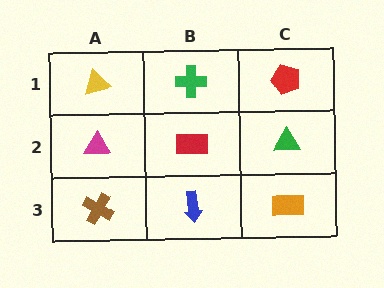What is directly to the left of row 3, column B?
A brown cross.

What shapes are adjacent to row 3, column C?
A green triangle (row 2, column C), a blue arrow (row 3, column B).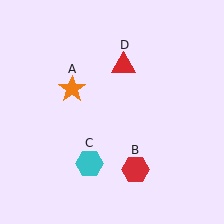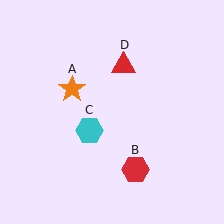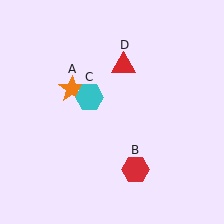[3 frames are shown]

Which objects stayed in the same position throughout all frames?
Orange star (object A) and red hexagon (object B) and red triangle (object D) remained stationary.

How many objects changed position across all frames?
1 object changed position: cyan hexagon (object C).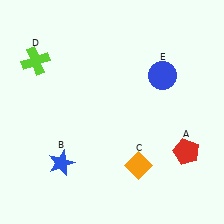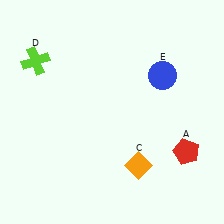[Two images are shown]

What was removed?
The blue star (B) was removed in Image 2.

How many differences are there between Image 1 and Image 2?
There is 1 difference between the two images.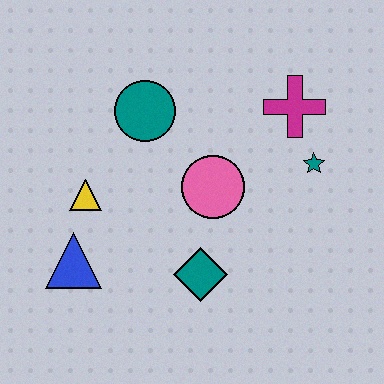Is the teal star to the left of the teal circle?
No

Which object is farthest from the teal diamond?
The magenta cross is farthest from the teal diamond.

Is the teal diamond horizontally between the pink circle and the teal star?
No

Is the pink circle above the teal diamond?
Yes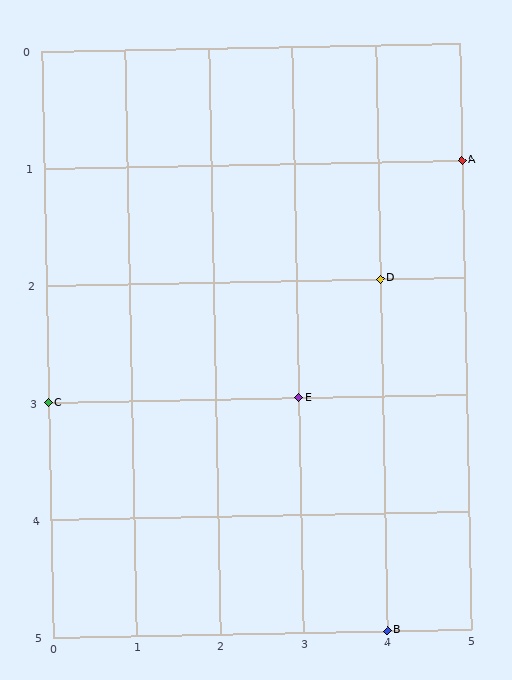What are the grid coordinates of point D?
Point D is at grid coordinates (4, 2).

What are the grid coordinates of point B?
Point B is at grid coordinates (4, 5).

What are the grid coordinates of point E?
Point E is at grid coordinates (3, 3).